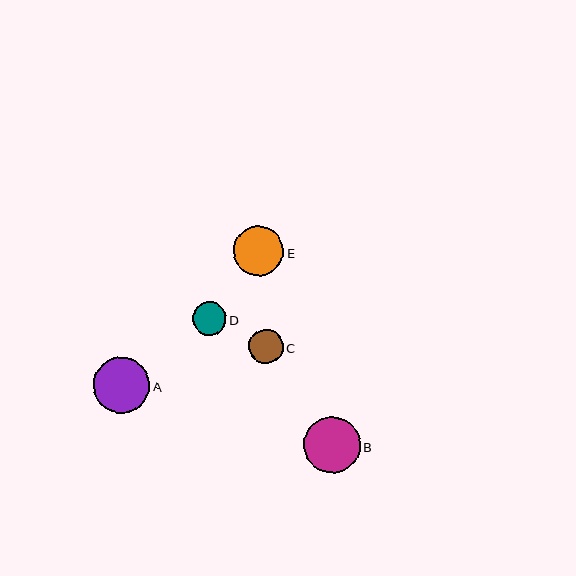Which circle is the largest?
Circle B is the largest with a size of approximately 57 pixels.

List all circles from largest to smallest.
From largest to smallest: B, A, E, C, D.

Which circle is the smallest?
Circle D is the smallest with a size of approximately 33 pixels.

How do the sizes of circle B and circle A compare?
Circle B and circle A are approximately the same size.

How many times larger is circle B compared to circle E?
Circle B is approximately 1.1 times the size of circle E.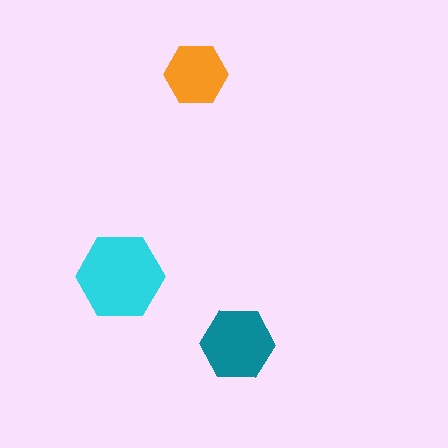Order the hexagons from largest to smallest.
the cyan one, the teal one, the orange one.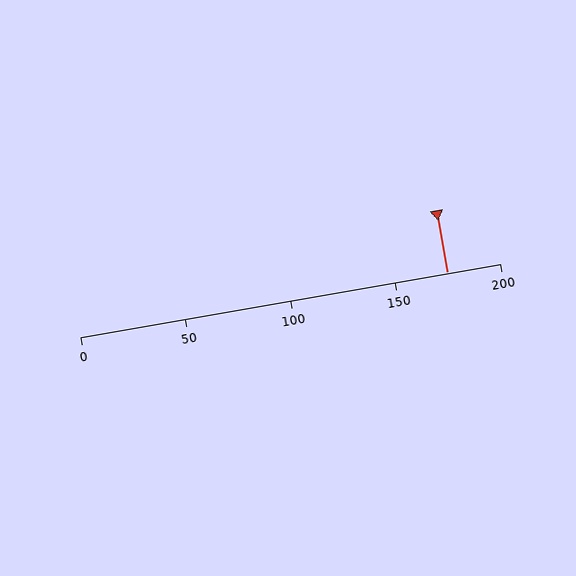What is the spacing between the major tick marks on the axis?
The major ticks are spaced 50 apart.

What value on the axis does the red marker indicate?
The marker indicates approximately 175.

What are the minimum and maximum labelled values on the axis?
The axis runs from 0 to 200.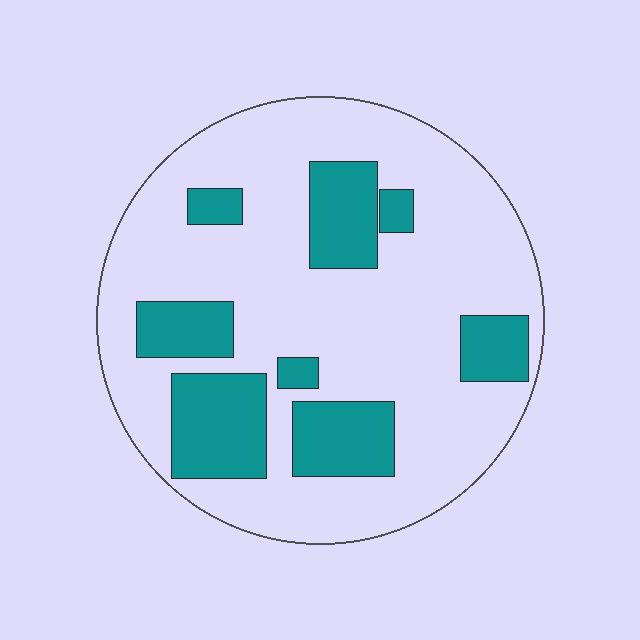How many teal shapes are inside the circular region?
8.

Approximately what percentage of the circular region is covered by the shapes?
Approximately 25%.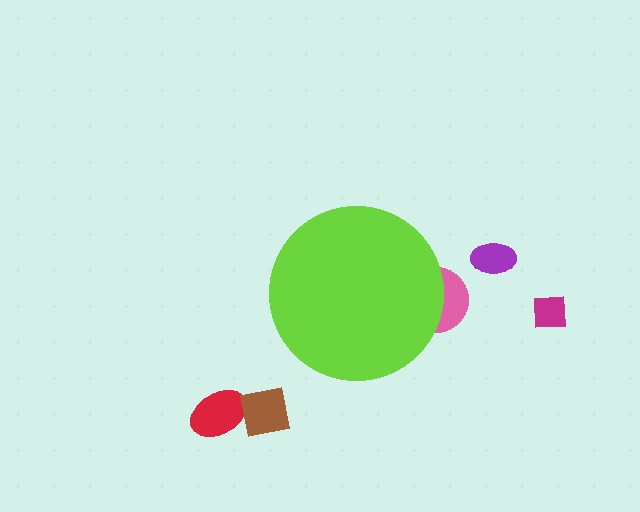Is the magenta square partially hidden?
No, the magenta square is fully visible.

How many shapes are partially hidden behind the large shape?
1 shape is partially hidden.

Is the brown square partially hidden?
No, the brown square is fully visible.